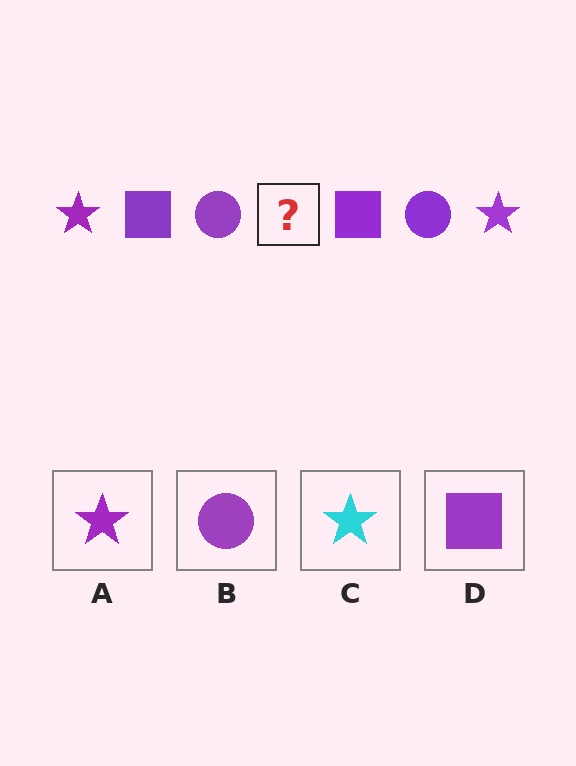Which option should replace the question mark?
Option A.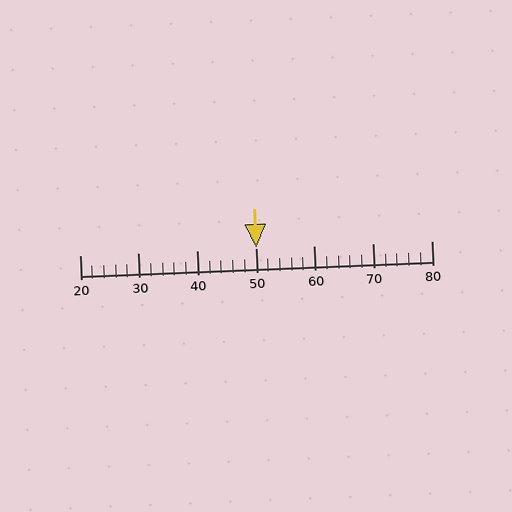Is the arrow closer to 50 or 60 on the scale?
The arrow is closer to 50.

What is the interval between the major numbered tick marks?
The major tick marks are spaced 10 units apart.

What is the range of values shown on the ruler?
The ruler shows values from 20 to 80.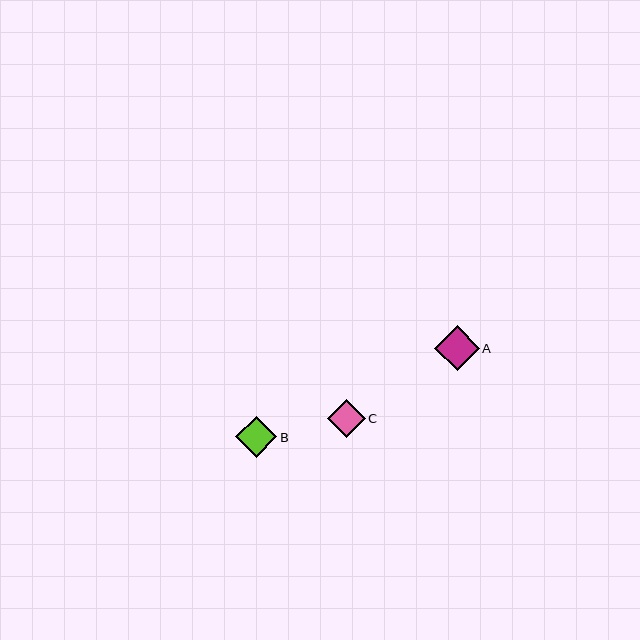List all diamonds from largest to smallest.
From largest to smallest: A, B, C.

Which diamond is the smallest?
Diamond C is the smallest with a size of approximately 38 pixels.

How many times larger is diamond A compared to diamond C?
Diamond A is approximately 1.2 times the size of diamond C.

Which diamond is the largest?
Diamond A is the largest with a size of approximately 45 pixels.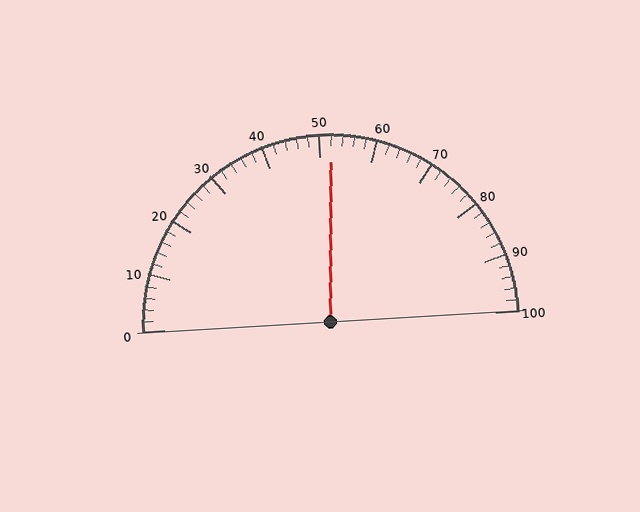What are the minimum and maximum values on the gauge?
The gauge ranges from 0 to 100.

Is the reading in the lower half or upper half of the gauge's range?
The reading is in the upper half of the range (0 to 100).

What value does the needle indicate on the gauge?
The needle indicates approximately 52.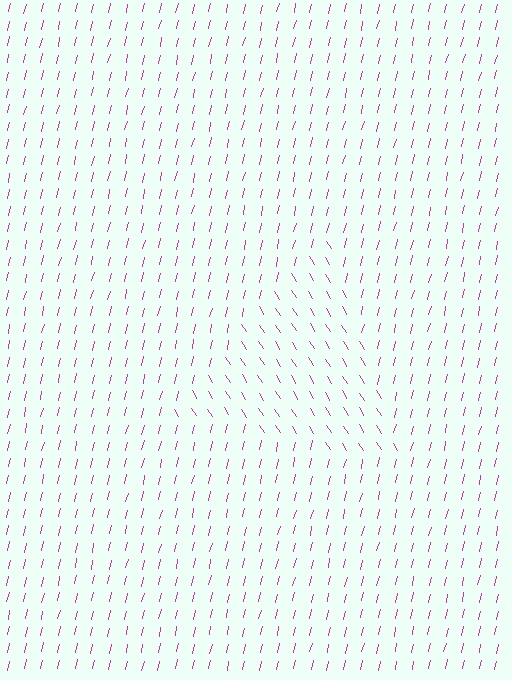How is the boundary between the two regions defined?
The boundary is defined purely by a change in line orientation (approximately 45 degrees difference). All lines are the same color and thickness.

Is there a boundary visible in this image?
Yes, there is a texture boundary formed by a change in line orientation.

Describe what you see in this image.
The image is filled with small magenta line segments. A triangle region in the image has lines oriented differently from the surrounding lines, creating a visible texture boundary.